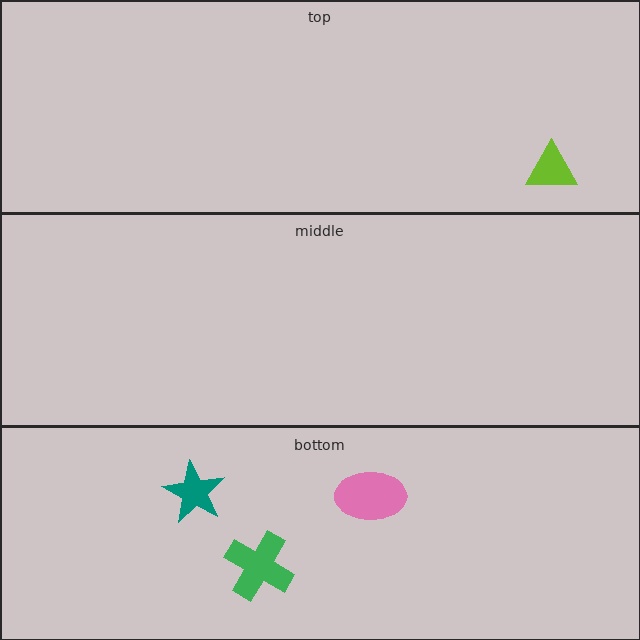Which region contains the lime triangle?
The top region.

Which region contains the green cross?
The bottom region.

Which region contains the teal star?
The bottom region.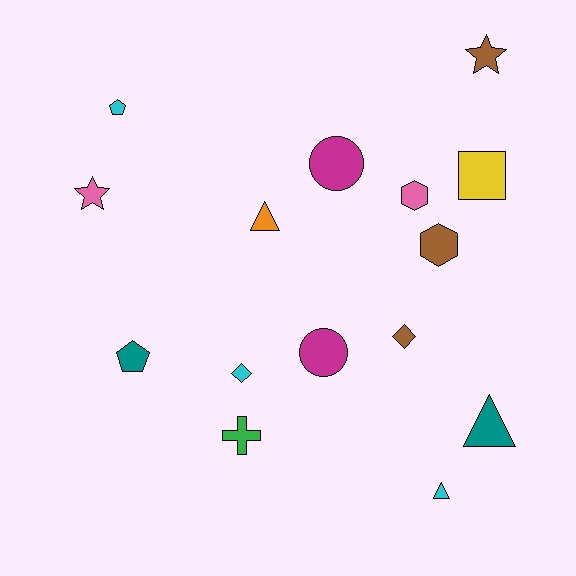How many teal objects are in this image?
There are 2 teal objects.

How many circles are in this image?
There are 2 circles.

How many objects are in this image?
There are 15 objects.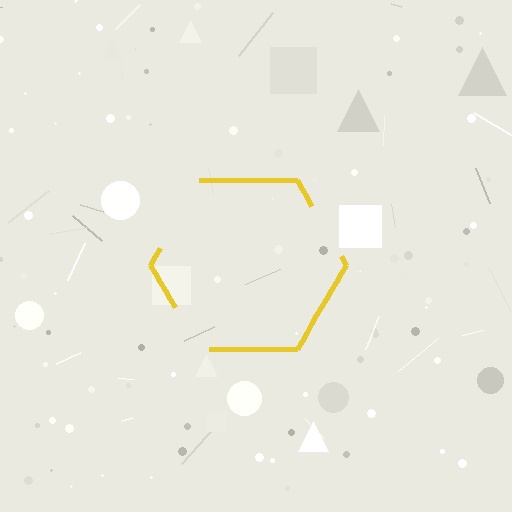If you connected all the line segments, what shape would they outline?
They would outline a hexagon.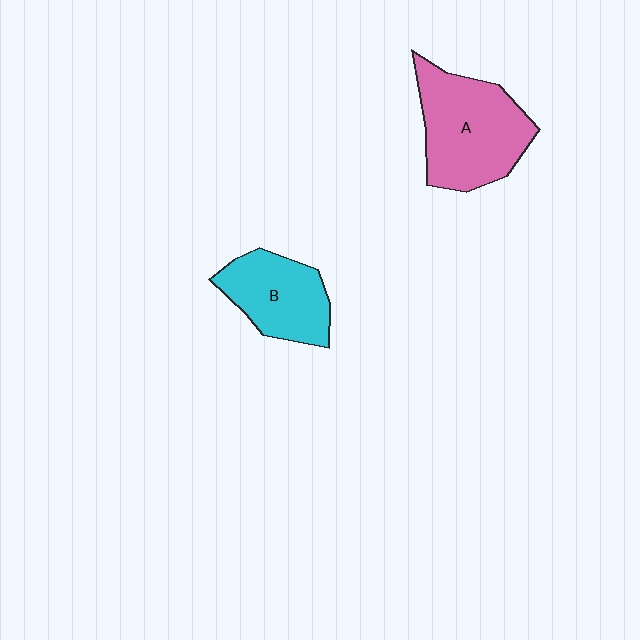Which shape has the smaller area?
Shape B (cyan).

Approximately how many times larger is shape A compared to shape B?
Approximately 1.4 times.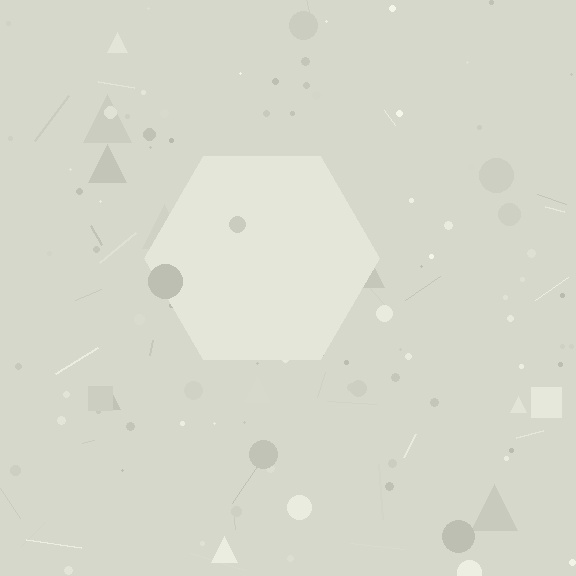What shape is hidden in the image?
A hexagon is hidden in the image.